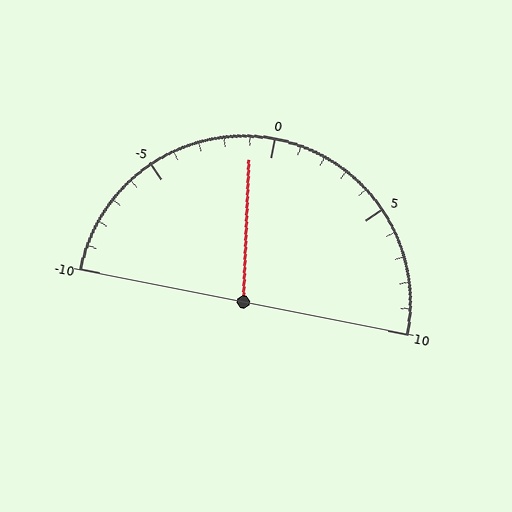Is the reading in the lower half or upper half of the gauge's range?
The reading is in the lower half of the range (-10 to 10).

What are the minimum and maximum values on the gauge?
The gauge ranges from -10 to 10.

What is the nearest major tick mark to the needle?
The nearest major tick mark is 0.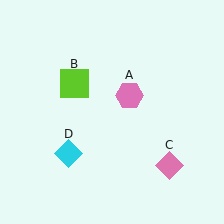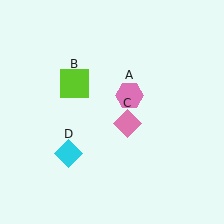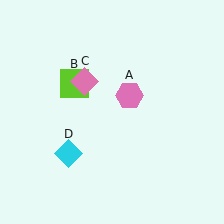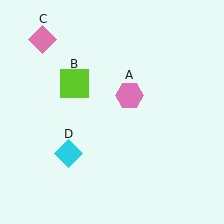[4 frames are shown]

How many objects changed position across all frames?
1 object changed position: pink diamond (object C).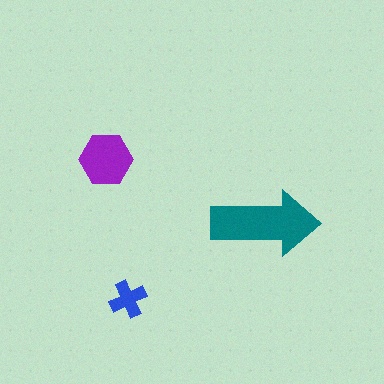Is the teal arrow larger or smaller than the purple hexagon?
Larger.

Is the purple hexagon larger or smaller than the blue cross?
Larger.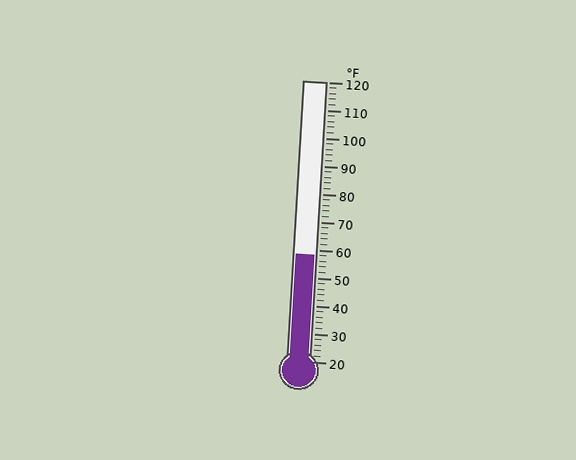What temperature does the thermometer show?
The thermometer shows approximately 58°F.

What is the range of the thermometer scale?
The thermometer scale ranges from 20°F to 120°F.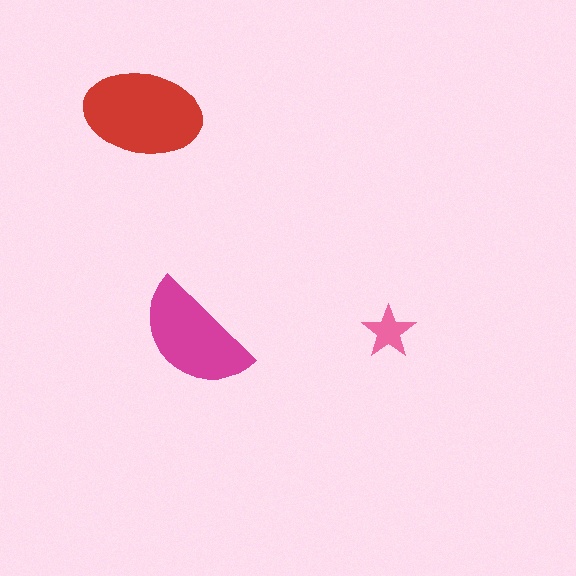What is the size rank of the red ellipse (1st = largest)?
1st.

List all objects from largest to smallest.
The red ellipse, the magenta semicircle, the pink star.